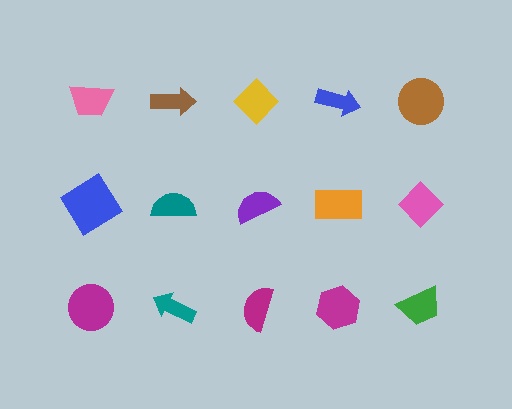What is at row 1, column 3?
A yellow diamond.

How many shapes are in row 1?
5 shapes.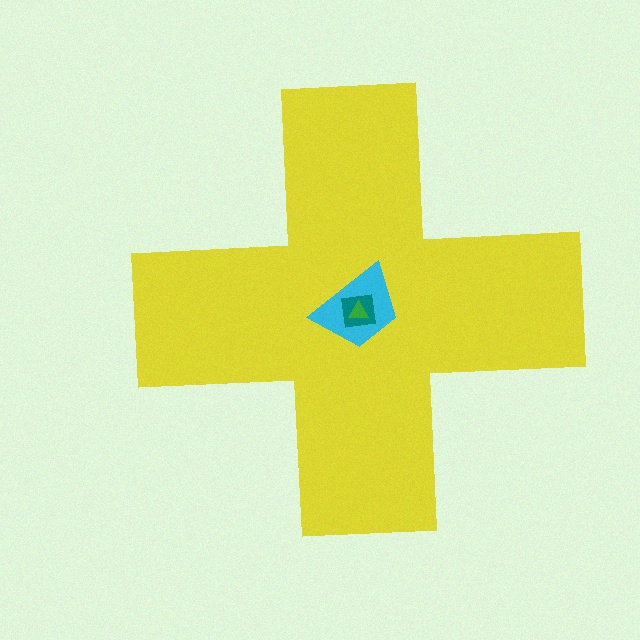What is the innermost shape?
The green triangle.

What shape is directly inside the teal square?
The green triangle.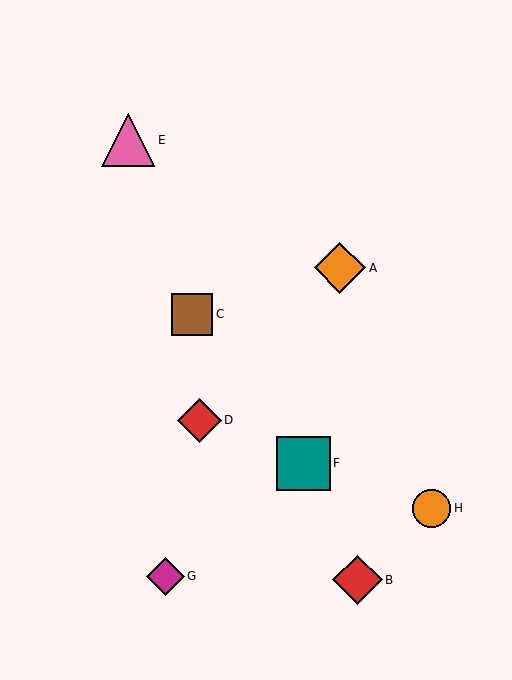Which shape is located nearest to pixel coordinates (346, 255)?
The orange diamond (labeled A) at (340, 268) is nearest to that location.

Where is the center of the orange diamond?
The center of the orange diamond is at (340, 268).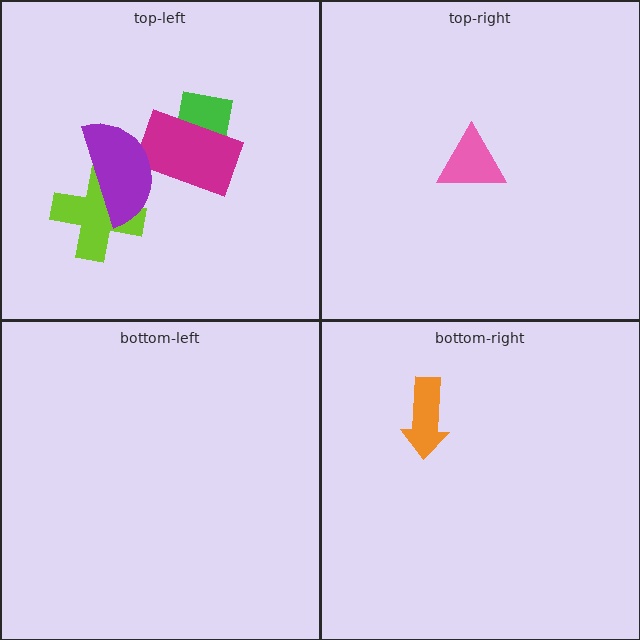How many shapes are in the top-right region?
1.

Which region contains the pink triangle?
The top-right region.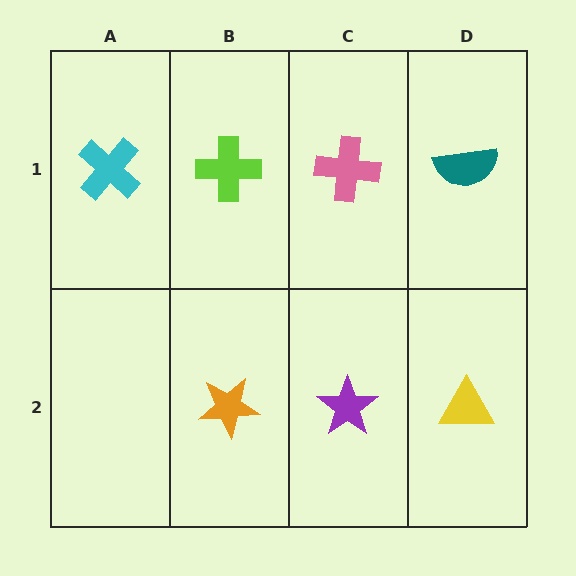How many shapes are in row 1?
4 shapes.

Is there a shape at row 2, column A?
No, that cell is empty.